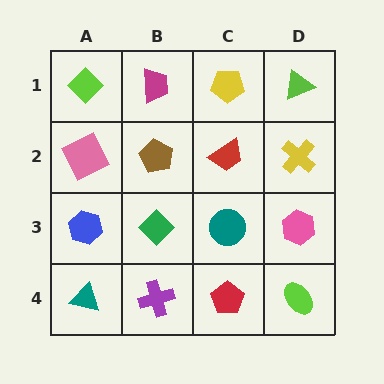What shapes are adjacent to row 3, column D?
A yellow cross (row 2, column D), a lime ellipse (row 4, column D), a teal circle (row 3, column C).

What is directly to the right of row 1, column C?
A lime triangle.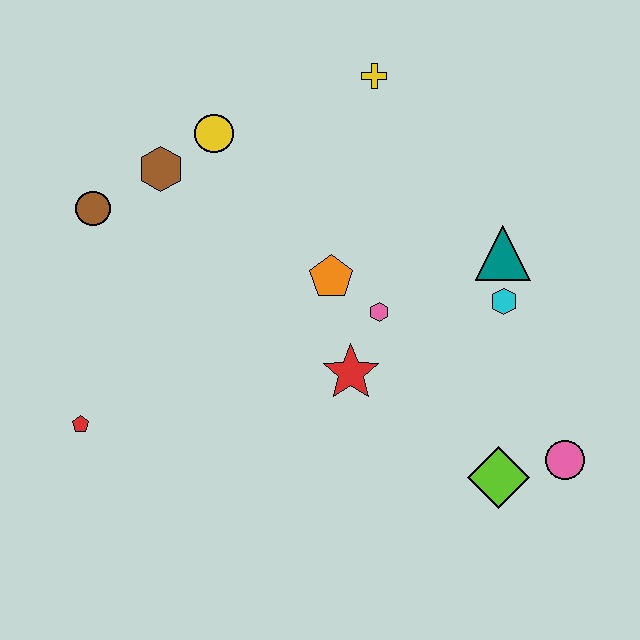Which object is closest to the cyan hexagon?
The teal triangle is closest to the cyan hexagon.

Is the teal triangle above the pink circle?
Yes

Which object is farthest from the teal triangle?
The red pentagon is farthest from the teal triangle.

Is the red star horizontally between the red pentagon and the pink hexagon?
Yes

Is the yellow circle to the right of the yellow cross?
No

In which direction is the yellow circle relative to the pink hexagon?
The yellow circle is above the pink hexagon.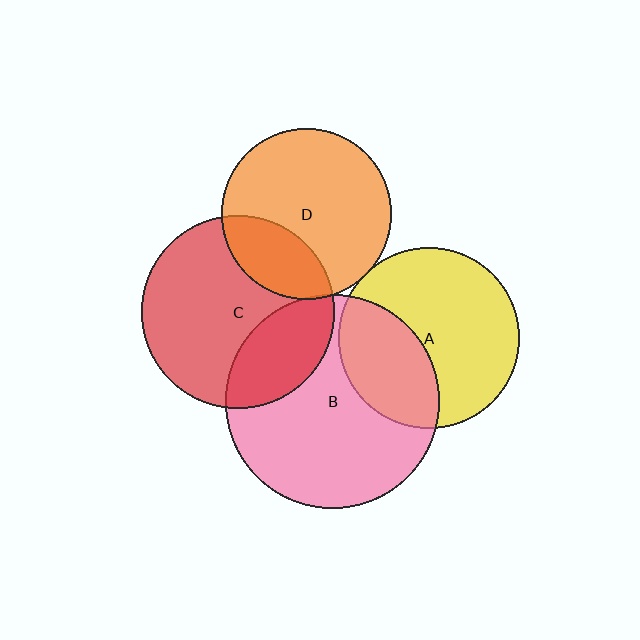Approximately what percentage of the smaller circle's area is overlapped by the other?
Approximately 25%.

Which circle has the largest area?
Circle B (pink).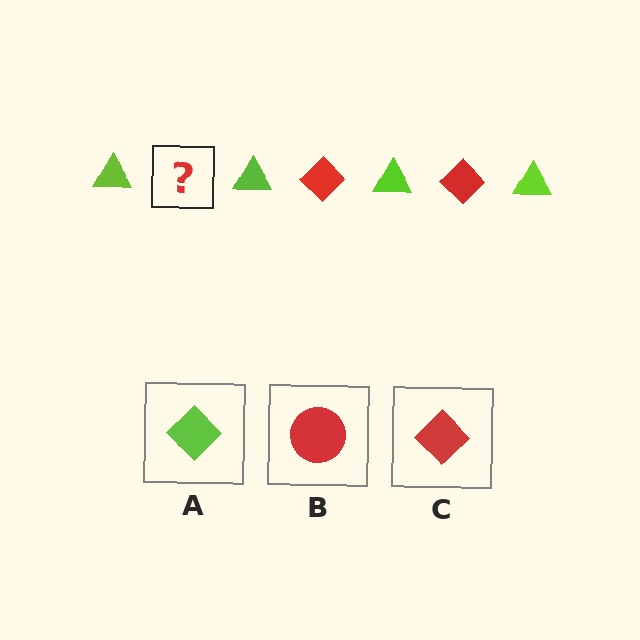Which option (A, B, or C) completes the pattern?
C.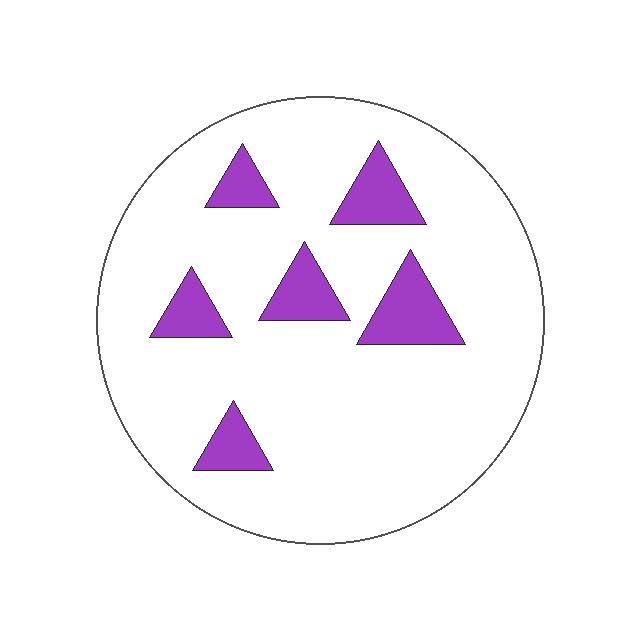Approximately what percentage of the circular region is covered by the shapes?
Approximately 15%.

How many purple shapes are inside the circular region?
6.